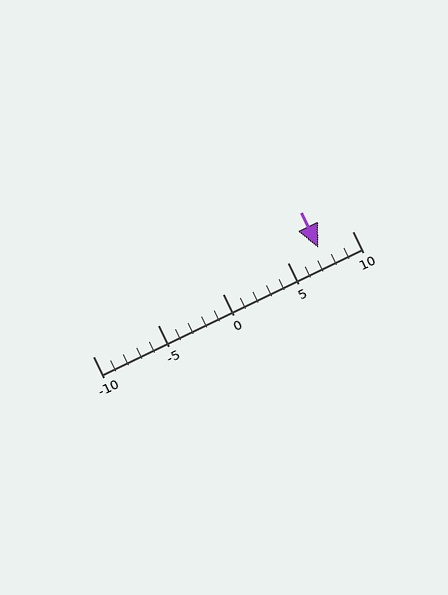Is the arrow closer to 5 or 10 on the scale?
The arrow is closer to 5.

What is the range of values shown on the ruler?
The ruler shows values from -10 to 10.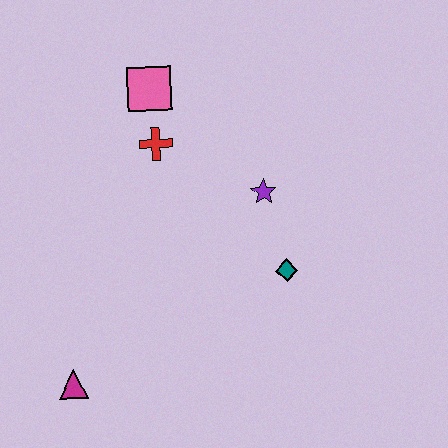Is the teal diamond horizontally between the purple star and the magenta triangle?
No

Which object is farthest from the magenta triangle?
The pink square is farthest from the magenta triangle.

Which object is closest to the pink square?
The red cross is closest to the pink square.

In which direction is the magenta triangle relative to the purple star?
The magenta triangle is to the left of the purple star.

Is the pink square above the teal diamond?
Yes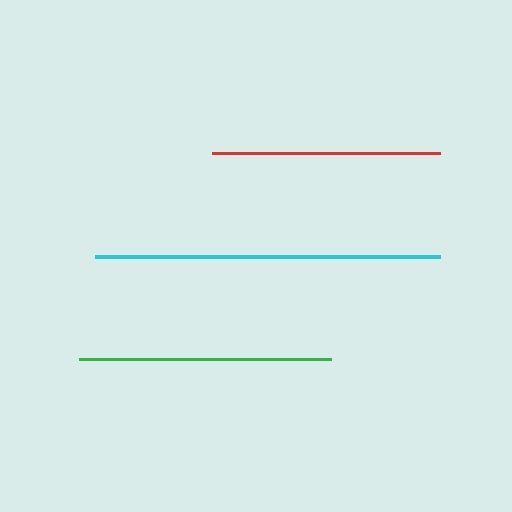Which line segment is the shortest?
The red line is the shortest at approximately 228 pixels.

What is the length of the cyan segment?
The cyan segment is approximately 345 pixels long.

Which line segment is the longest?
The cyan line is the longest at approximately 345 pixels.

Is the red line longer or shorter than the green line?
The green line is longer than the red line.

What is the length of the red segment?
The red segment is approximately 228 pixels long.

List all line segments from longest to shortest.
From longest to shortest: cyan, green, red.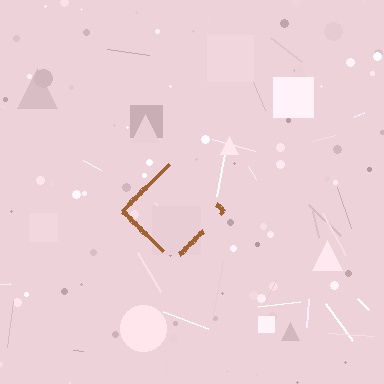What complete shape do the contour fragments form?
The contour fragments form a diamond.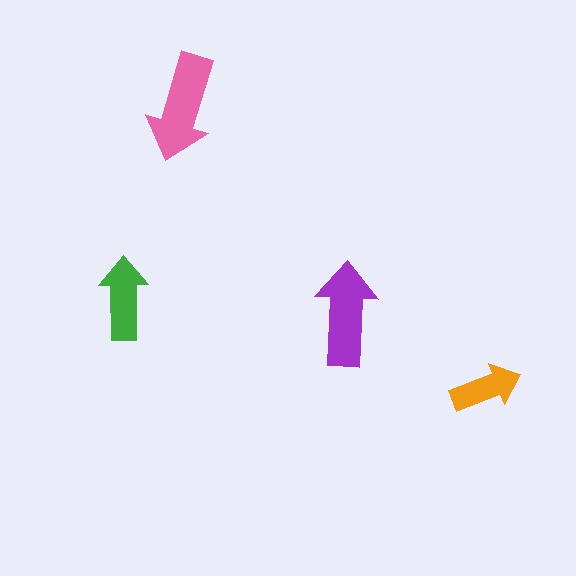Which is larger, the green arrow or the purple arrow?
The purple one.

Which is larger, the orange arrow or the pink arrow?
The pink one.